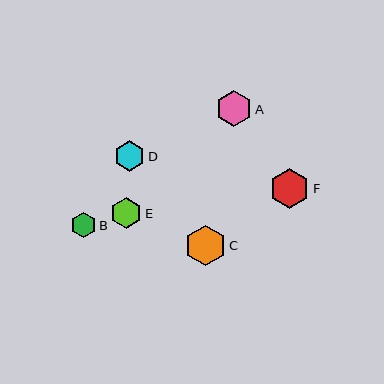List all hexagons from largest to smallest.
From largest to smallest: C, F, A, E, D, B.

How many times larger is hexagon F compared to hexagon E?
Hexagon F is approximately 1.3 times the size of hexagon E.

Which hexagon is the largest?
Hexagon C is the largest with a size of approximately 41 pixels.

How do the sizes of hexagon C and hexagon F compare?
Hexagon C and hexagon F are approximately the same size.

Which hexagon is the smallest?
Hexagon B is the smallest with a size of approximately 26 pixels.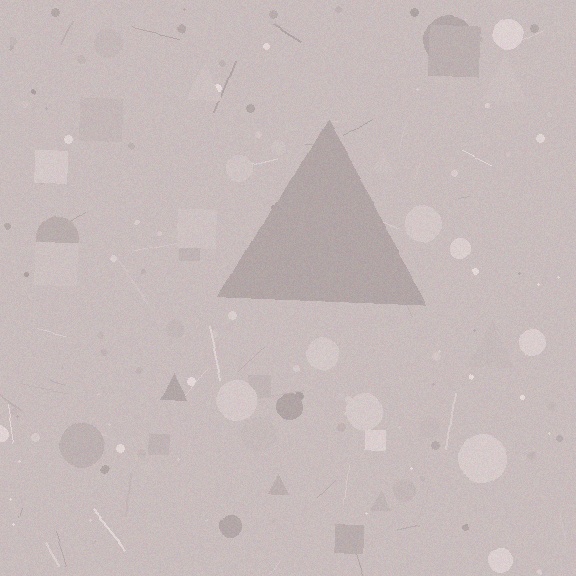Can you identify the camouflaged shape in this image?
The camouflaged shape is a triangle.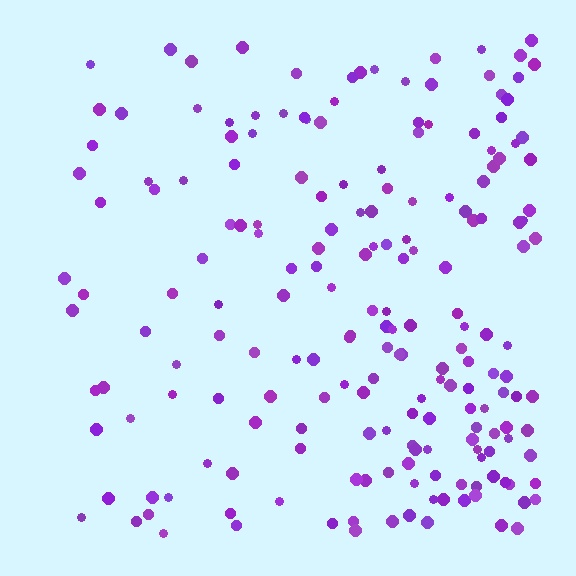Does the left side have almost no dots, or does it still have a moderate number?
Still a moderate number, just noticeably fewer than the right.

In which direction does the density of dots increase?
From left to right, with the right side densest.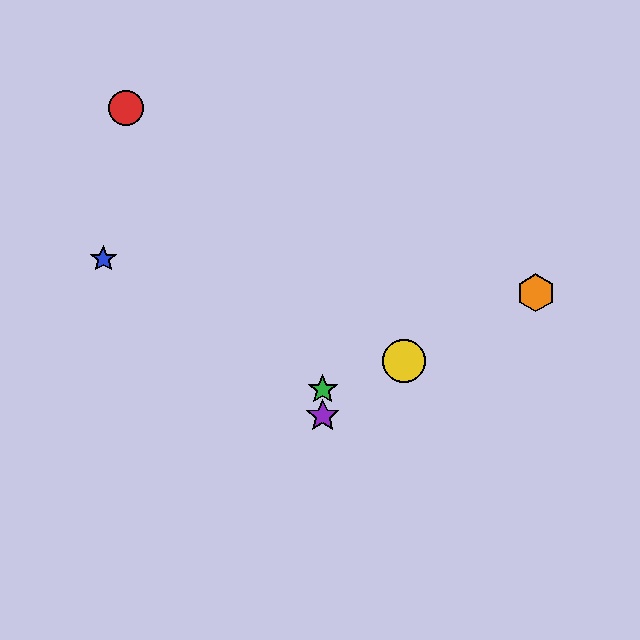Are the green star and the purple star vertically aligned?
Yes, both are at x≈323.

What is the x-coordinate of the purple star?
The purple star is at x≈323.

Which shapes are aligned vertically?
The green star, the purple star are aligned vertically.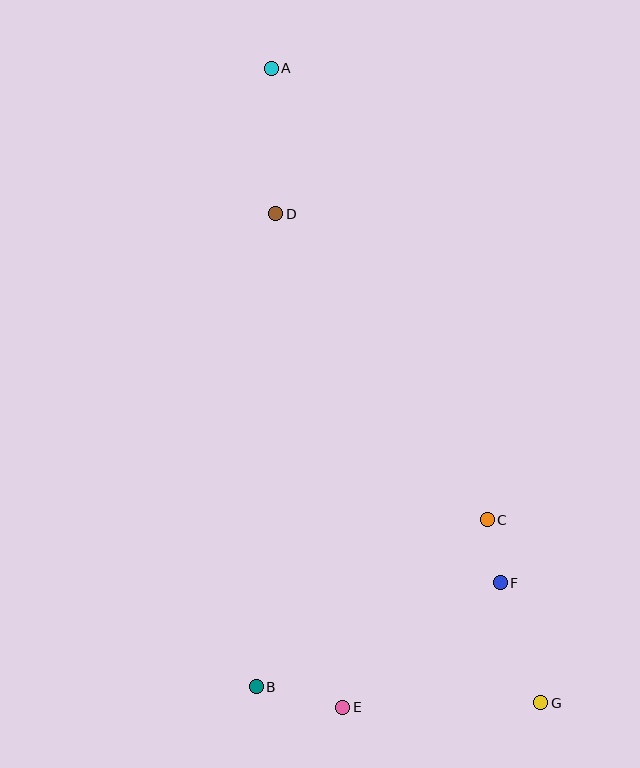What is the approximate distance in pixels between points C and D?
The distance between C and D is approximately 372 pixels.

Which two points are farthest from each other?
Points A and G are farthest from each other.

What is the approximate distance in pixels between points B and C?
The distance between B and C is approximately 285 pixels.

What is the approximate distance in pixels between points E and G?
The distance between E and G is approximately 198 pixels.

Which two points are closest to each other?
Points C and F are closest to each other.